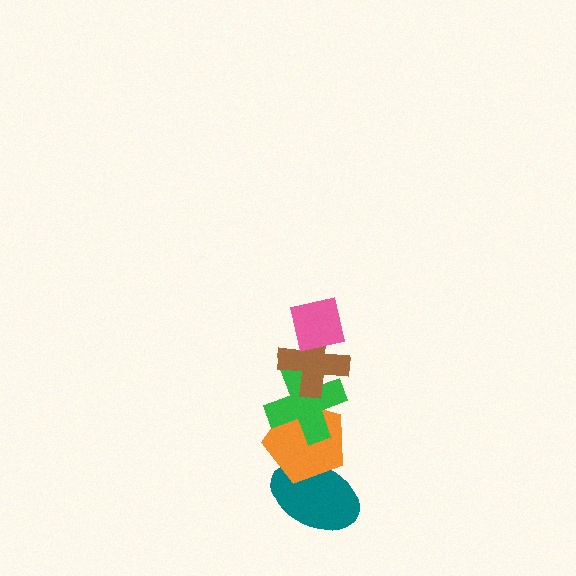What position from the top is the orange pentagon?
The orange pentagon is 4th from the top.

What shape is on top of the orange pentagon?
The green cross is on top of the orange pentagon.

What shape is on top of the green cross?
The brown cross is on top of the green cross.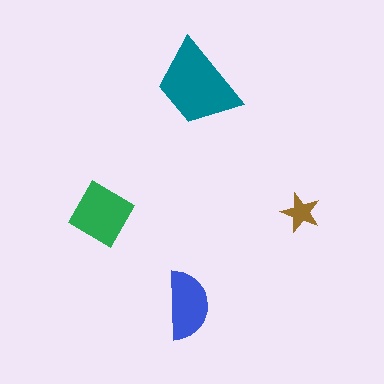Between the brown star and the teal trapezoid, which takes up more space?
The teal trapezoid.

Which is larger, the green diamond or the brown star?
The green diamond.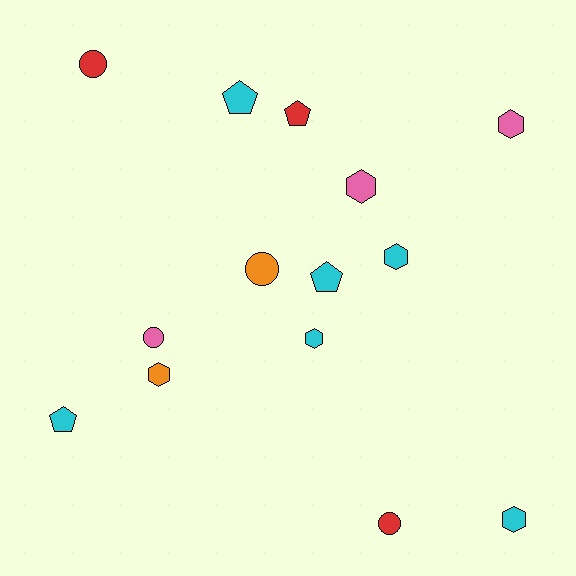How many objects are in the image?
There are 14 objects.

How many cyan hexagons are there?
There are 3 cyan hexagons.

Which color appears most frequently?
Cyan, with 6 objects.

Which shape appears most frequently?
Hexagon, with 6 objects.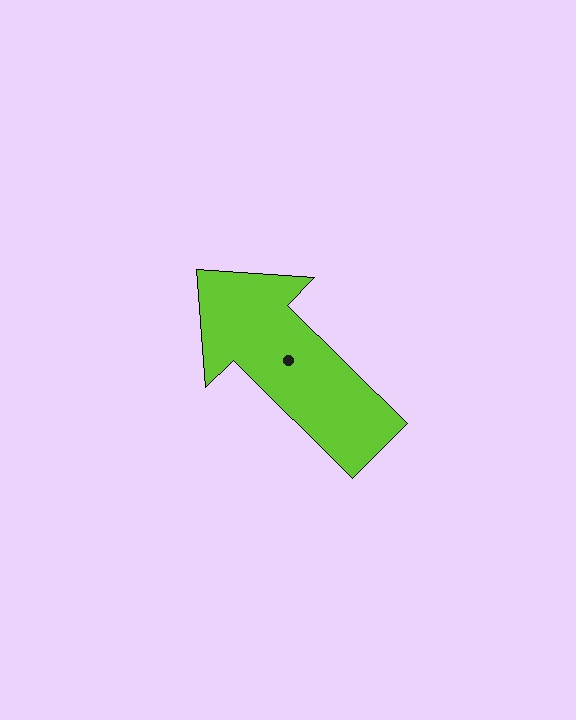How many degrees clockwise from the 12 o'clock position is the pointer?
Approximately 315 degrees.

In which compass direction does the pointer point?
Northwest.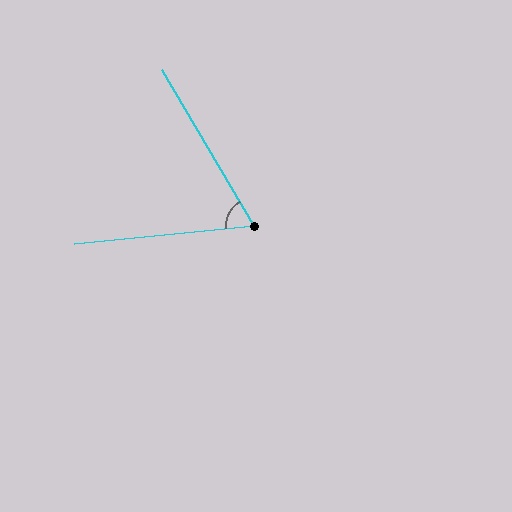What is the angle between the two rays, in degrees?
Approximately 66 degrees.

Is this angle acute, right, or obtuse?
It is acute.